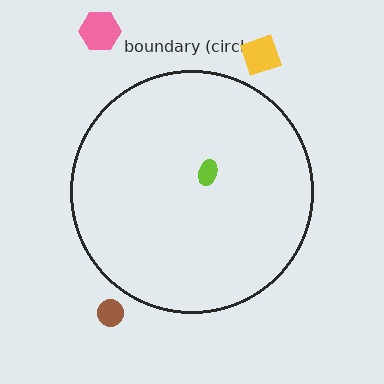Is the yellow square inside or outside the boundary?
Outside.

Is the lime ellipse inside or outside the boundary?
Inside.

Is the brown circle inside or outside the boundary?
Outside.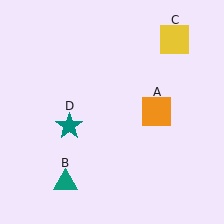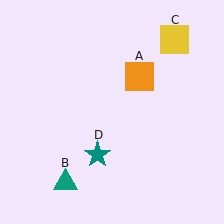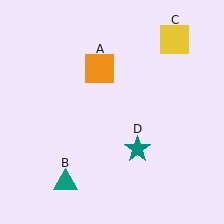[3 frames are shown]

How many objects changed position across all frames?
2 objects changed position: orange square (object A), teal star (object D).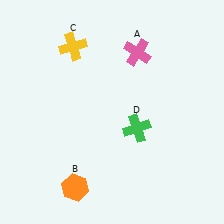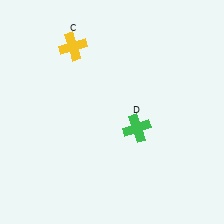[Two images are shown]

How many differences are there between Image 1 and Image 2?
There are 2 differences between the two images.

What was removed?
The orange hexagon (B), the pink cross (A) were removed in Image 2.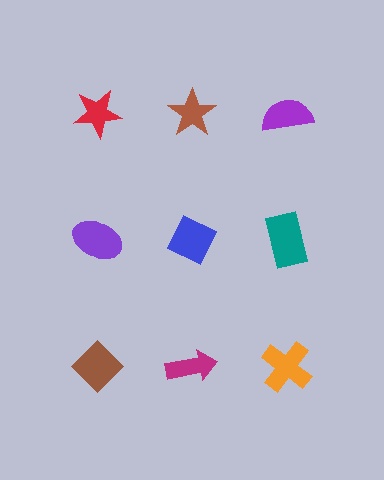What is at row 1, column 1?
A red star.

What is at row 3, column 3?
An orange cross.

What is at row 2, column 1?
A purple ellipse.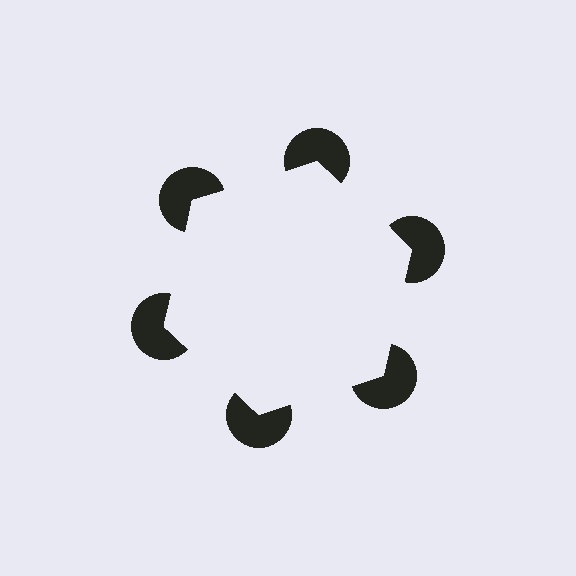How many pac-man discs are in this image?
There are 6 — one at each vertex of the illusory hexagon.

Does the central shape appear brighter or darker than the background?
It typically appears slightly brighter than the background, even though no actual brightness change is drawn.